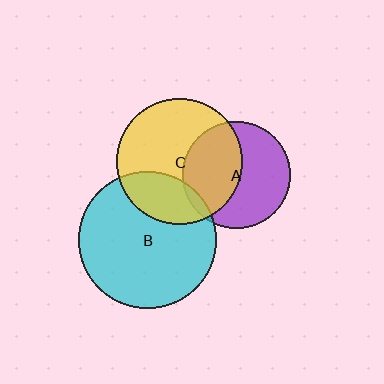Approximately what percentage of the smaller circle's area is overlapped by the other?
Approximately 45%.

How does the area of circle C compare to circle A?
Approximately 1.4 times.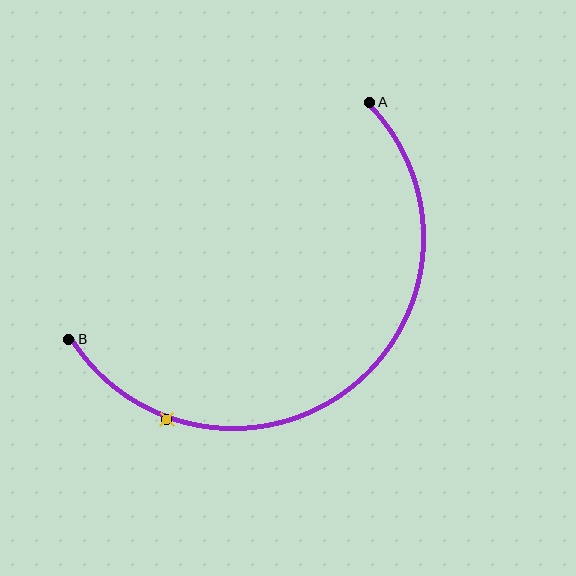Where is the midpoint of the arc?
The arc midpoint is the point on the curve farthest from the straight line joining A and B. It sits below and to the right of that line.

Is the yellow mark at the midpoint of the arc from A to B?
No. The yellow mark lies on the arc but is closer to endpoint B. The arc midpoint would be at the point on the curve equidistant along the arc from both A and B.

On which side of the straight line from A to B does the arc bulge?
The arc bulges below and to the right of the straight line connecting A and B.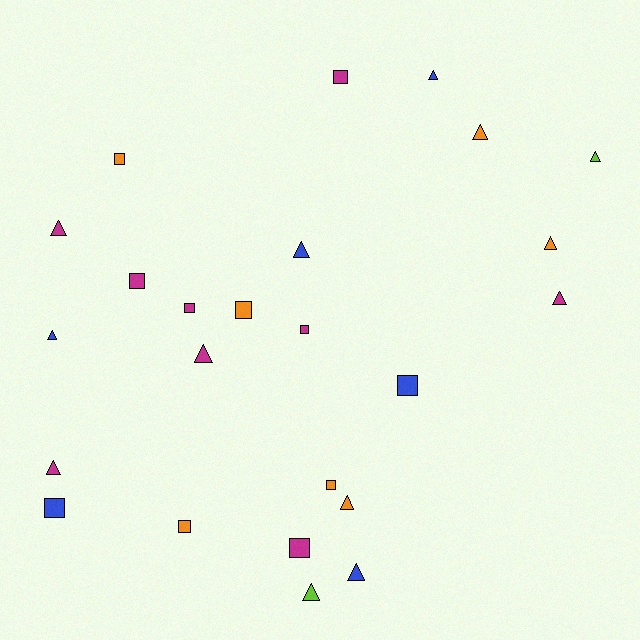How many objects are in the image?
There are 24 objects.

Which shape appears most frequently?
Triangle, with 13 objects.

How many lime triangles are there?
There are 2 lime triangles.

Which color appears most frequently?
Magenta, with 9 objects.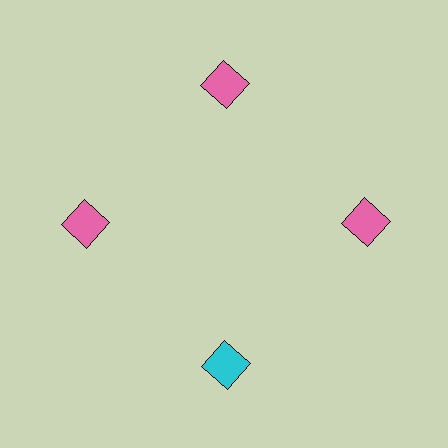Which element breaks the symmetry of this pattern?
The cyan diamond at roughly the 6 o'clock position breaks the symmetry. All other shapes are pink diamonds.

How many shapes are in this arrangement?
There are 4 shapes arranged in a ring pattern.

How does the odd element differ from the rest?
It has a different color: cyan instead of pink.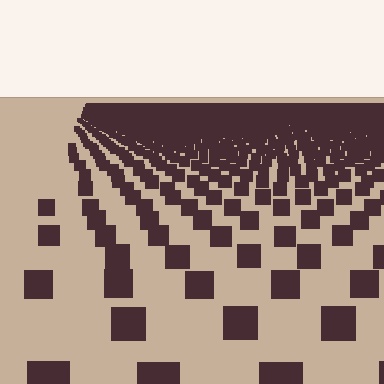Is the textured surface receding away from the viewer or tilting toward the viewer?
The surface is receding away from the viewer. Texture elements get smaller and denser toward the top.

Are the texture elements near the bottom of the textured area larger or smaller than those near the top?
Larger. Near the bottom, elements are closer to the viewer and appear at a bigger on-screen size.